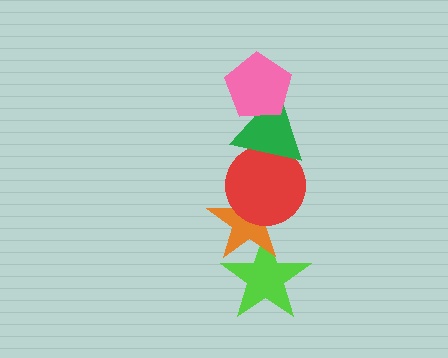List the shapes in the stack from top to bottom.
From top to bottom: the pink pentagon, the green triangle, the red circle, the orange star, the lime star.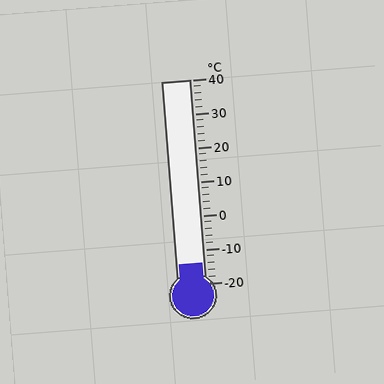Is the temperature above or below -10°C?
The temperature is below -10°C.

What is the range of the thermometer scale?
The thermometer scale ranges from -20°C to 40°C.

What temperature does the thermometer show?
The thermometer shows approximately -14°C.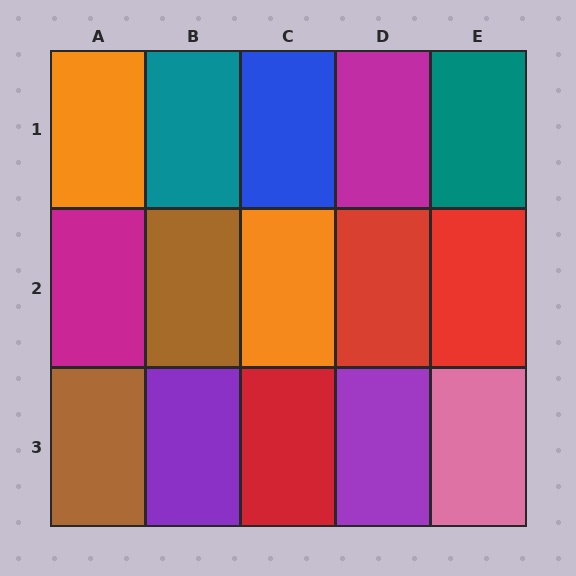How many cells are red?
3 cells are red.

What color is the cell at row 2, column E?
Red.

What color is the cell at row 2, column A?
Magenta.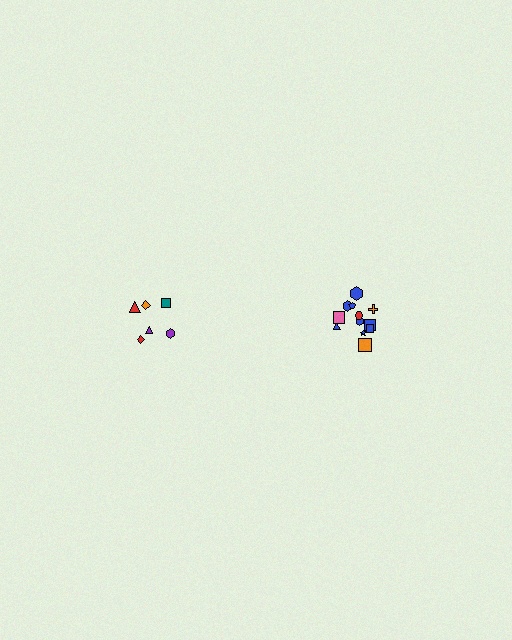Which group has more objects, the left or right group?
The right group.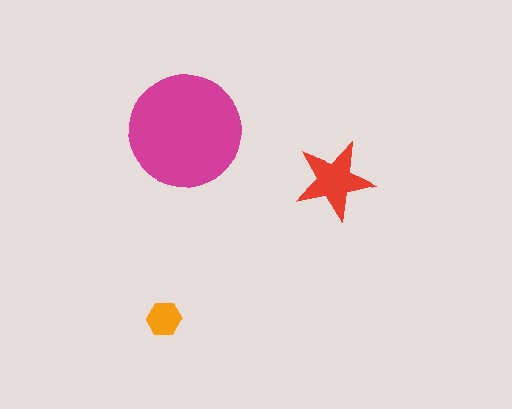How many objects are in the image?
There are 3 objects in the image.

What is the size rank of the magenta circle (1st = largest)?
1st.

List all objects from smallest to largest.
The orange hexagon, the red star, the magenta circle.